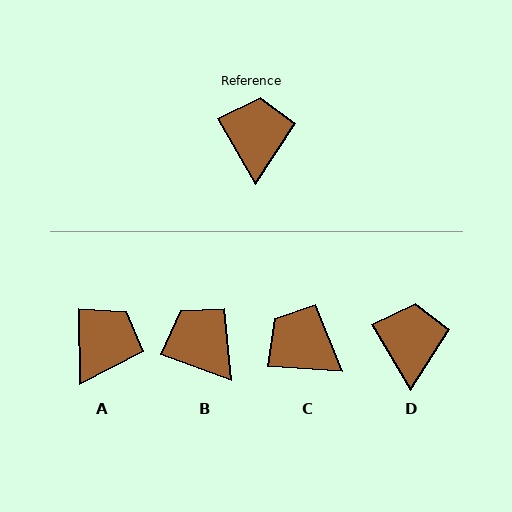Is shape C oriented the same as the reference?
No, it is off by about 55 degrees.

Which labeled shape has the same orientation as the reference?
D.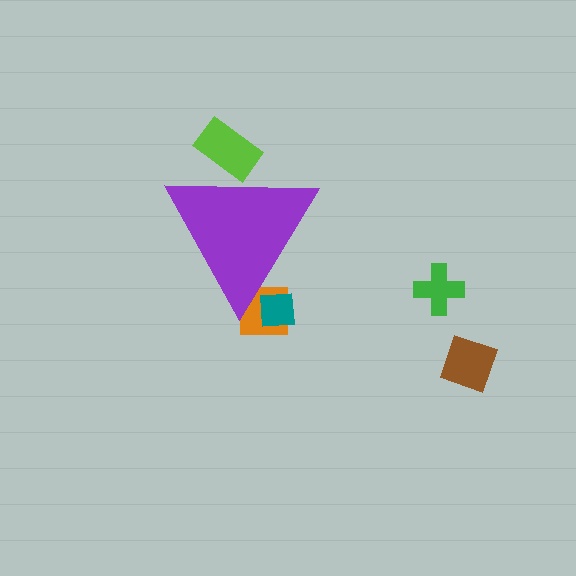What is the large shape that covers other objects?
A purple triangle.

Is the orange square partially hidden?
Yes, the orange square is partially hidden behind the purple triangle.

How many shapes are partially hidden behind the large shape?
3 shapes are partially hidden.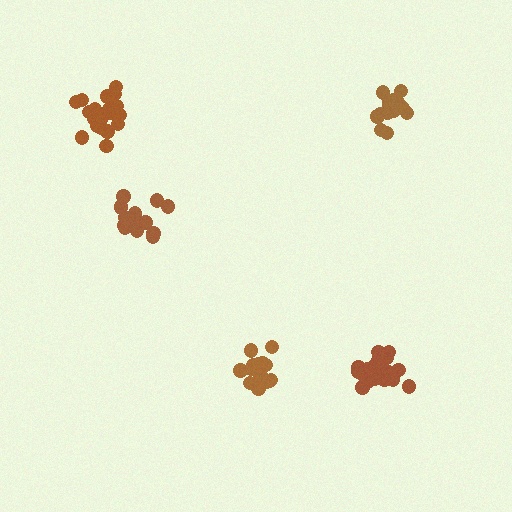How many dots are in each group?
Group 1: 21 dots, Group 2: 16 dots, Group 3: 20 dots, Group 4: 17 dots, Group 5: 17 dots (91 total).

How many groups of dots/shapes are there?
There are 5 groups.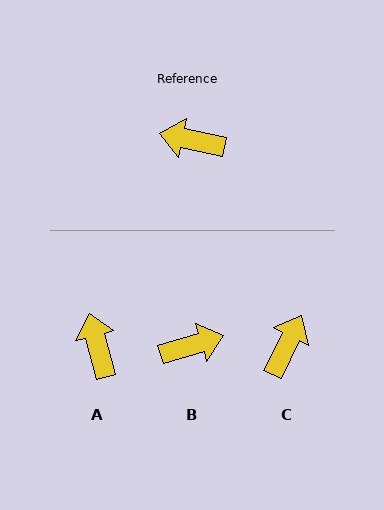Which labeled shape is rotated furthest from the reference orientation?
B, about 152 degrees away.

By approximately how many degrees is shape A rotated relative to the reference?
Approximately 64 degrees clockwise.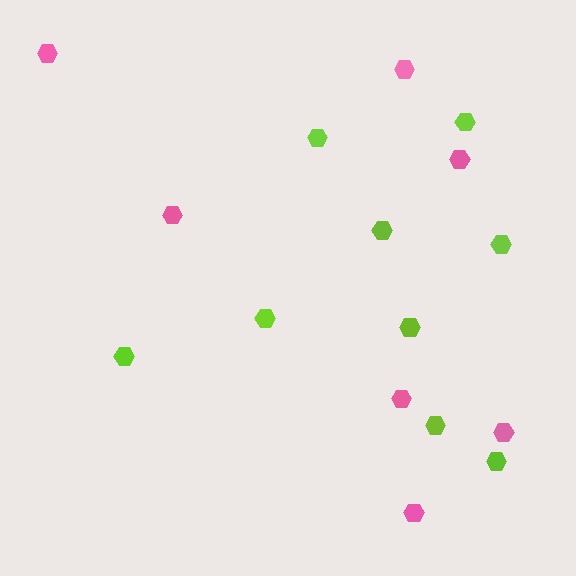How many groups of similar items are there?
There are 2 groups: one group of pink hexagons (7) and one group of lime hexagons (9).